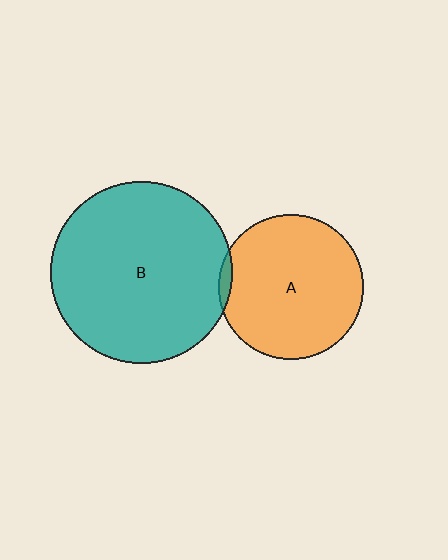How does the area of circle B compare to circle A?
Approximately 1.6 times.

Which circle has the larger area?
Circle B (teal).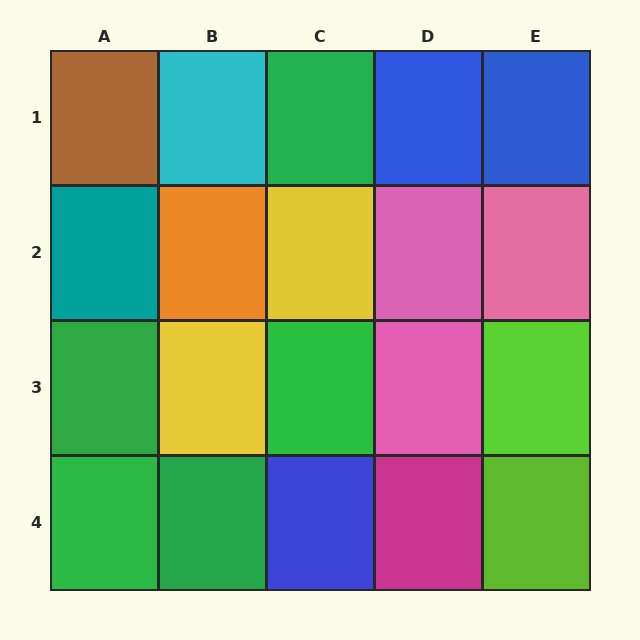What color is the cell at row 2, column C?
Yellow.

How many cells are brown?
1 cell is brown.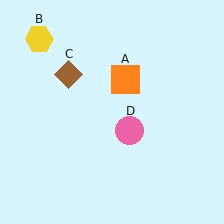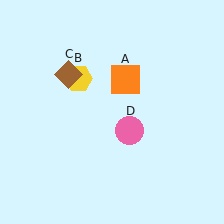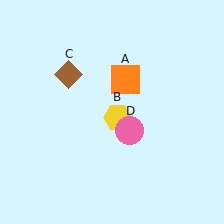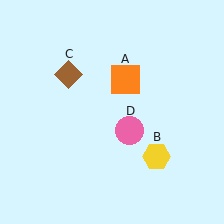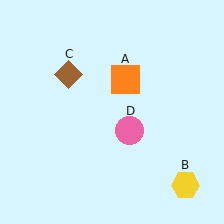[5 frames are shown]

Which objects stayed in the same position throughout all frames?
Orange square (object A) and brown diamond (object C) and pink circle (object D) remained stationary.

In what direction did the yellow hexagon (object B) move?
The yellow hexagon (object B) moved down and to the right.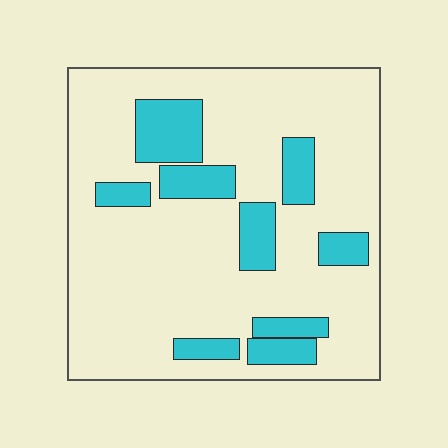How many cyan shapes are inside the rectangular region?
9.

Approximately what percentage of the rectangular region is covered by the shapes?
Approximately 20%.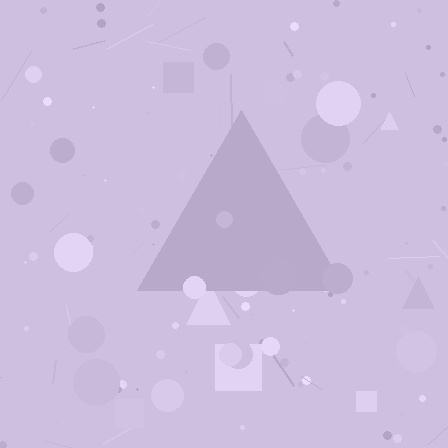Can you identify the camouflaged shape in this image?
The camouflaged shape is a triangle.